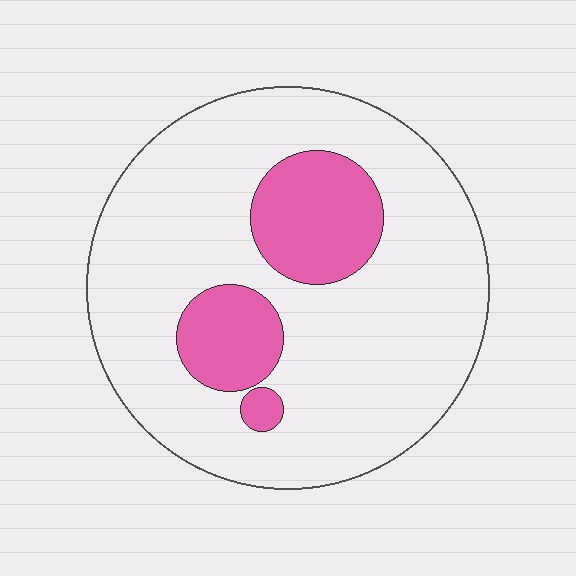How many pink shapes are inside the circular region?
3.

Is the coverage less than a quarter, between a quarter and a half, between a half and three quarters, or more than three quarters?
Less than a quarter.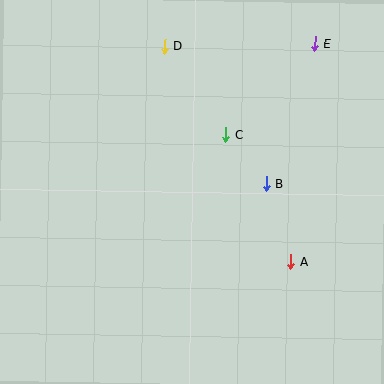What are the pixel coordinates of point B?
Point B is at (266, 184).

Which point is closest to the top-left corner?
Point D is closest to the top-left corner.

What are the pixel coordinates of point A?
Point A is at (290, 261).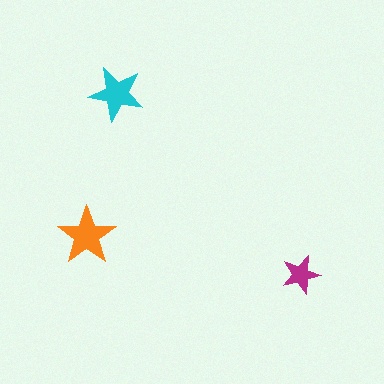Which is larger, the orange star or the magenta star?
The orange one.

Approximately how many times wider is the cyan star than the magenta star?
About 1.5 times wider.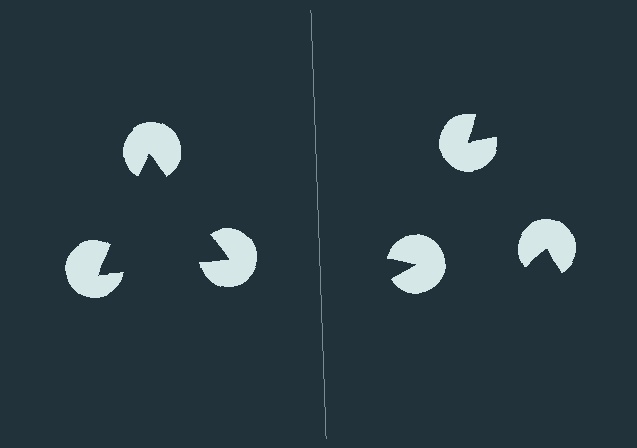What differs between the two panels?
The pac-man discs are positioned identically on both sides; only the wedge orientations differ. On the left they align to a triangle; on the right they are misaligned.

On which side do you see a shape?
An illusory triangle appears on the left side. On the right side the wedge cuts are rotated, so no coherent shape forms.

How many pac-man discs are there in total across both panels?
6 — 3 on each side.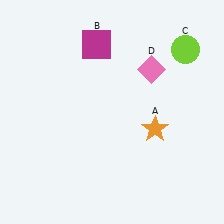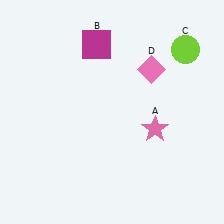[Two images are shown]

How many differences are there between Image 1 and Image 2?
There is 1 difference between the two images.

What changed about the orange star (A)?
In Image 1, A is orange. In Image 2, it changed to pink.